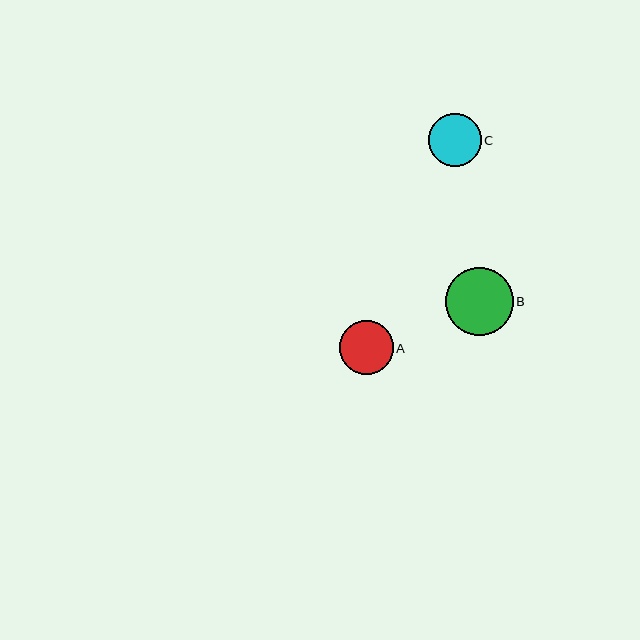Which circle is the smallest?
Circle C is the smallest with a size of approximately 53 pixels.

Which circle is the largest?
Circle B is the largest with a size of approximately 67 pixels.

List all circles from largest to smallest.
From largest to smallest: B, A, C.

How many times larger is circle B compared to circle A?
Circle B is approximately 1.2 times the size of circle A.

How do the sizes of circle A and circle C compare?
Circle A and circle C are approximately the same size.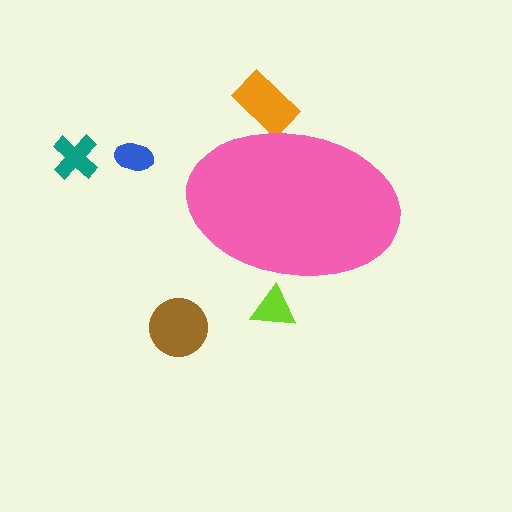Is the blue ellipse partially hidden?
No, the blue ellipse is fully visible.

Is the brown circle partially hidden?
No, the brown circle is fully visible.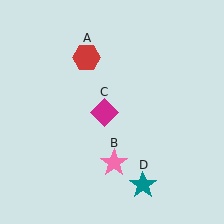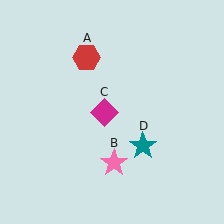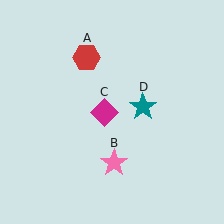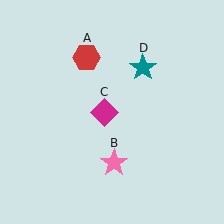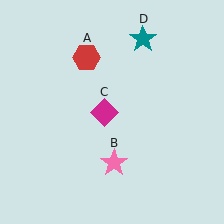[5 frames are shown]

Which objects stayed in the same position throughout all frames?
Red hexagon (object A) and pink star (object B) and magenta diamond (object C) remained stationary.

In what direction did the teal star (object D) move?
The teal star (object D) moved up.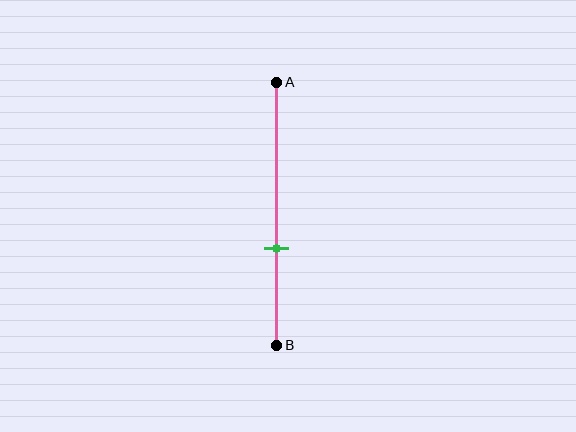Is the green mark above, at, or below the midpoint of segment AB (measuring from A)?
The green mark is below the midpoint of segment AB.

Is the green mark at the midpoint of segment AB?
No, the mark is at about 65% from A, not at the 50% midpoint.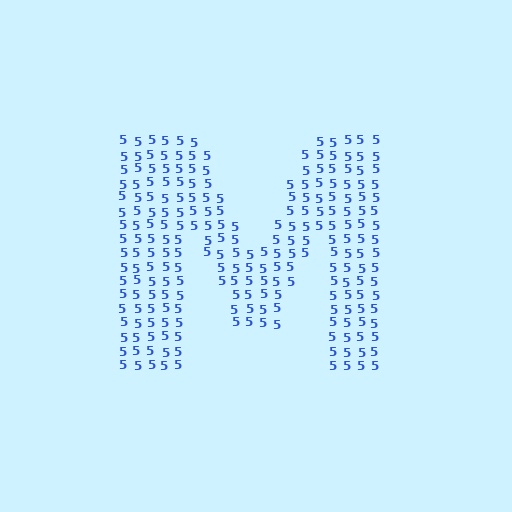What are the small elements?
The small elements are digit 5's.